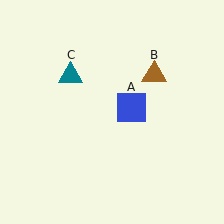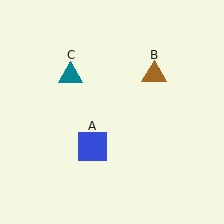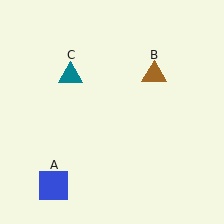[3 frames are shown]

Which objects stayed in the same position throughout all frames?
Brown triangle (object B) and teal triangle (object C) remained stationary.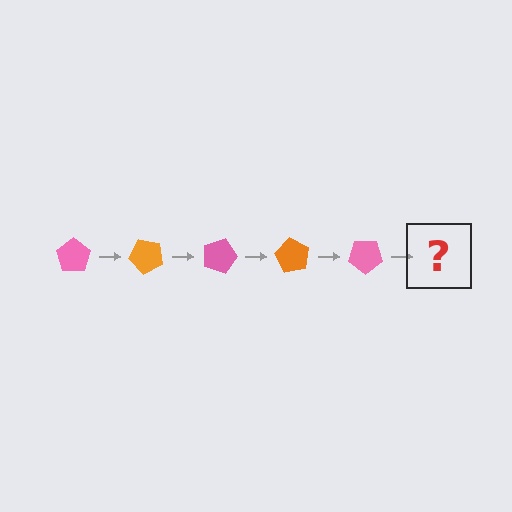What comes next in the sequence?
The next element should be an orange pentagon, rotated 225 degrees from the start.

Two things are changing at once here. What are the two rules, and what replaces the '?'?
The two rules are that it rotates 45 degrees each step and the color cycles through pink and orange. The '?' should be an orange pentagon, rotated 225 degrees from the start.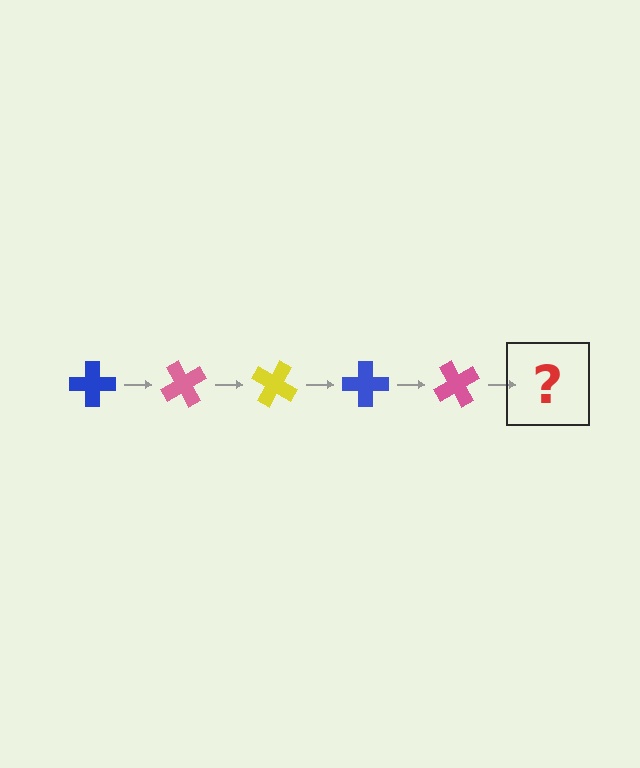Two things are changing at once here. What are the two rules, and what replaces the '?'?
The two rules are that it rotates 60 degrees each step and the color cycles through blue, pink, and yellow. The '?' should be a yellow cross, rotated 300 degrees from the start.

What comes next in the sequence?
The next element should be a yellow cross, rotated 300 degrees from the start.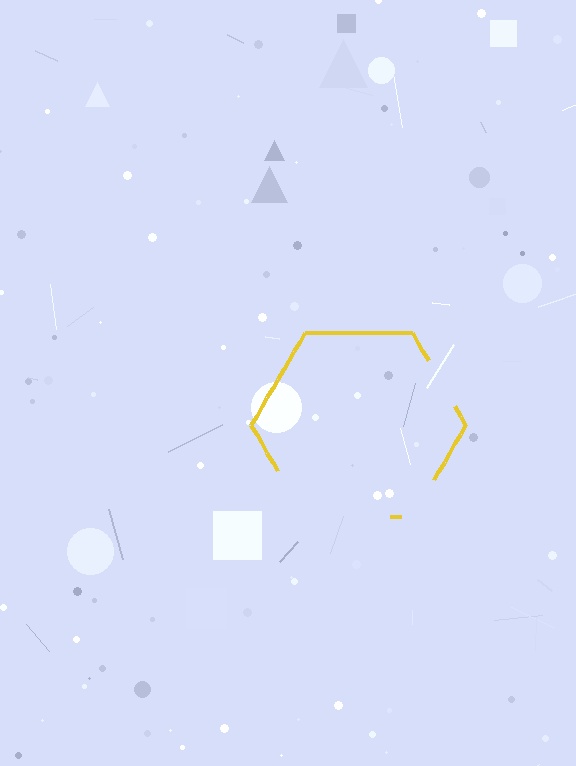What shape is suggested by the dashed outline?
The dashed outline suggests a hexagon.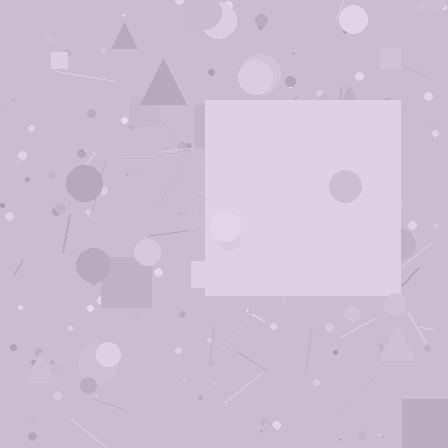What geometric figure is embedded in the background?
A square is embedded in the background.